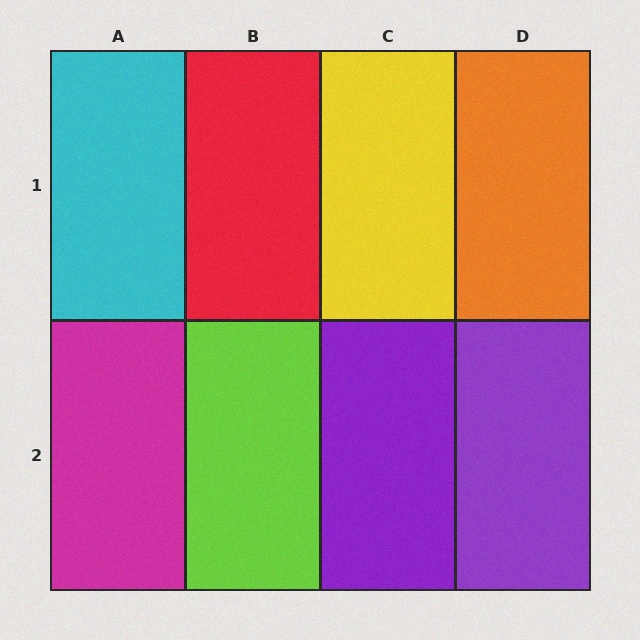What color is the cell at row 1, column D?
Orange.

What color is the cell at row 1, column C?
Yellow.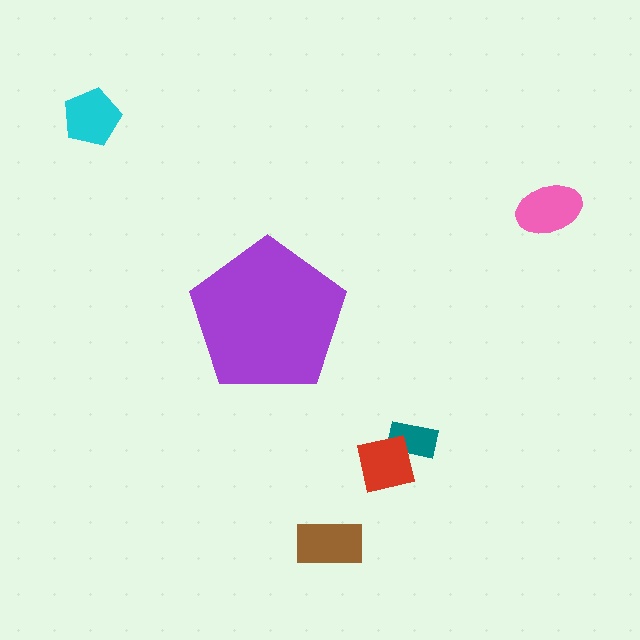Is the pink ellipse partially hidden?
No, the pink ellipse is fully visible.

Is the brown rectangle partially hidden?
No, the brown rectangle is fully visible.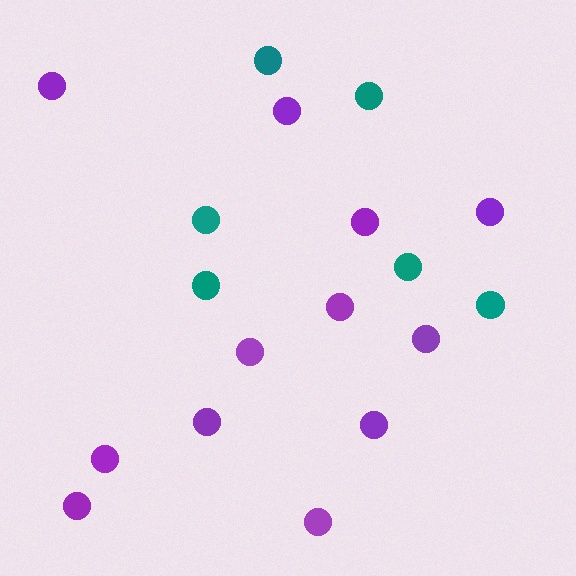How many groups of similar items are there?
There are 2 groups: one group of purple circles (12) and one group of teal circles (6).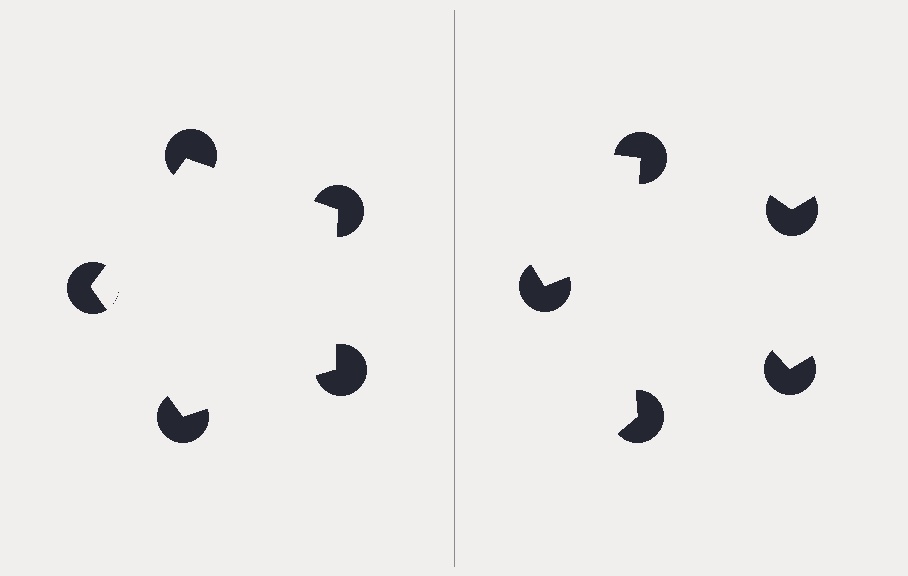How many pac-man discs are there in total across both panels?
10 — 5 on each side.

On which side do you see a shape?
An illusory pentagon appears on the left side. On the right side the wedge cuts are rotated, so no coherent shape forms.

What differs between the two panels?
The pac-man discs are positioned identically on both sides; only the wedge orientations differ. On the left they align to a pentagon; on the right they are misaligned.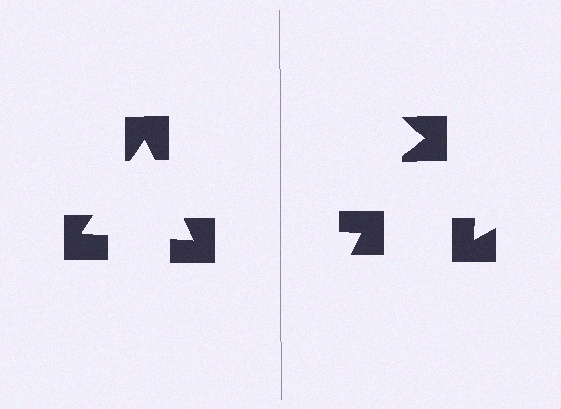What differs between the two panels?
The notched squares are positioned identically on both sides; only the wedge orientations differ. On the left they align to a triangle; on the right they are misaligned.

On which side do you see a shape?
An illusory triangle appears on the left side. On the right side the wedge cuts are rotated, so no coherent shape forms.